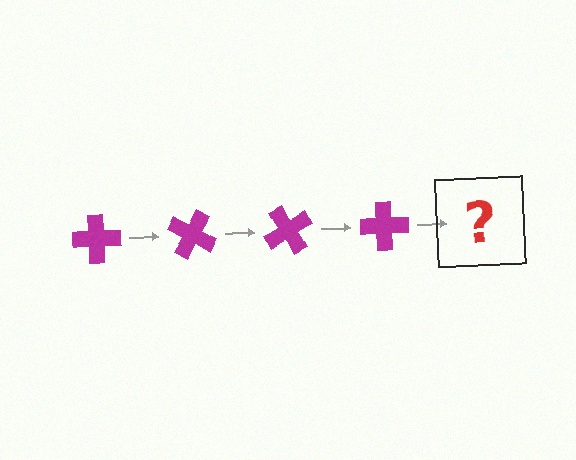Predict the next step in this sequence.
The next step is a magenta cross rotated 120 degrees.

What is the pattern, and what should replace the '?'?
The pattern is that the cross rotates 30 degrees each step. The '?' should be a magenta cross rotated 120 degrees.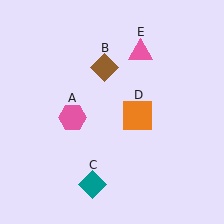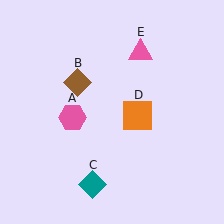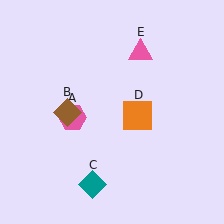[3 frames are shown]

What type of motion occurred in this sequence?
The brown diamond (object B) rotated counterclockwise around the center of the scene.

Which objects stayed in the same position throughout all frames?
Pink hexagon (object A) and teal diamond (object C) and orange square (object D) and pink triangle (object E) remained stationary.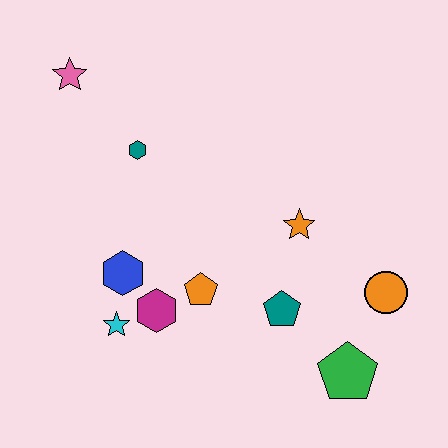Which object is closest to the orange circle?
The green pentagon is closest to the orange circle.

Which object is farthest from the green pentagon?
The pink star is farthest from the green pentagon.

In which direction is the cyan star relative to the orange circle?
The cyan star is to the left of the orange circle.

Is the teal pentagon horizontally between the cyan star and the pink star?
No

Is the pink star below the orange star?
No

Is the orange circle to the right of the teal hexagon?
Yes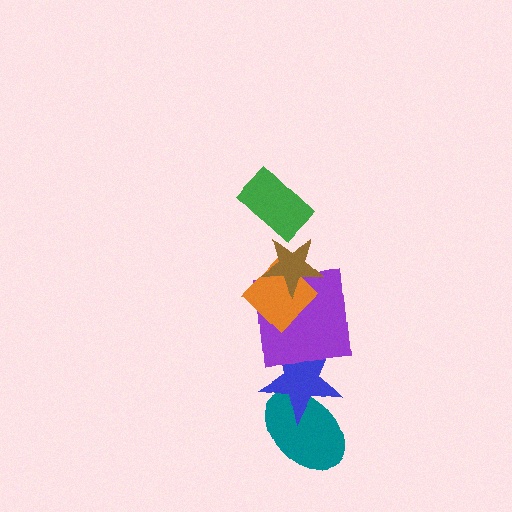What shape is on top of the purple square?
The orange diamond is on top of the purple square.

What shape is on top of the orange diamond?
The brown star is on top of the orange diamond.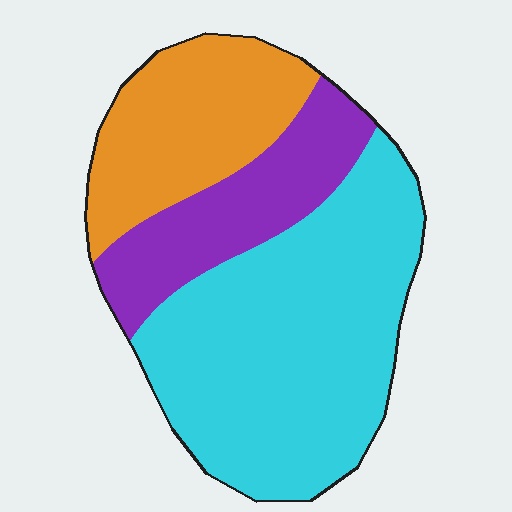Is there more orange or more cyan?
Cyan.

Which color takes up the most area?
Cyan, at roughly 55%.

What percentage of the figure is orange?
Orange covers 25% of the figure.